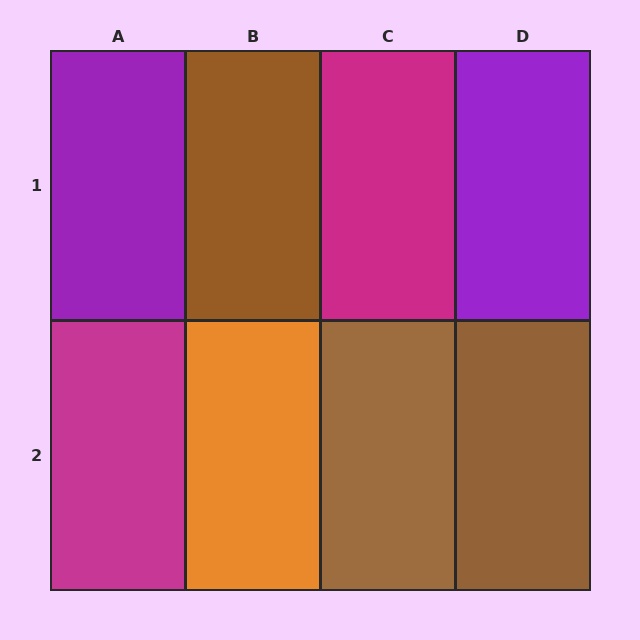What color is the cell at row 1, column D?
Purple.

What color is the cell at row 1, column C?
Magenta.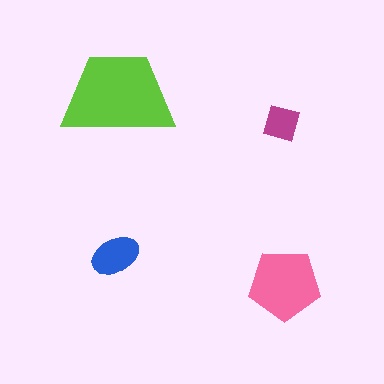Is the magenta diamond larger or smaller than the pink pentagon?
Smaller.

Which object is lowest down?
The pink pentagon is bottommost.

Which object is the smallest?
The magenta diamond.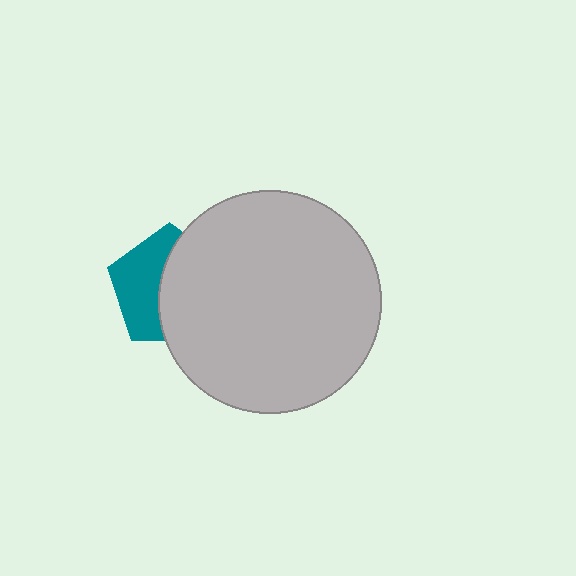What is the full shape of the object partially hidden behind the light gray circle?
The partially hidden object is a teal pentagon.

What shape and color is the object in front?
The object in front is a light gray circle.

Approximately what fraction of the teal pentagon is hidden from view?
Roughly 55% of the teal pentagon is hidden behind the light gray circle.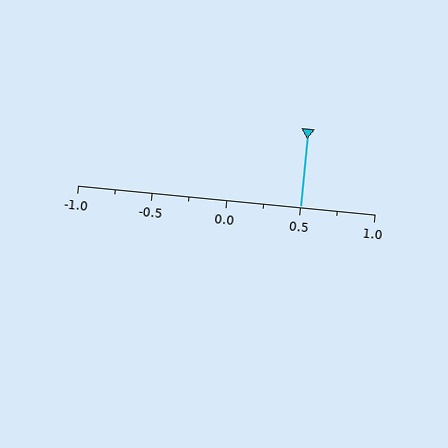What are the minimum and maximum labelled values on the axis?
The axis runs from -1.0 to 1.0.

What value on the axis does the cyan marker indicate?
The marker indicates approximately 0.5.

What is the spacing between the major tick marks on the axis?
The major ticks are spaced 0.5 apart.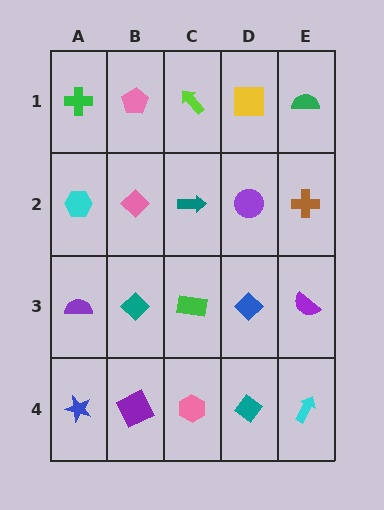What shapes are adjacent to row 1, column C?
A teal arrow (row 2, column C), a pink pentagon (row 1, column B), a yellow square (row 1, column D).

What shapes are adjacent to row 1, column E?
A brown cross (row 2, column E), a yellow square (row 1, column D).